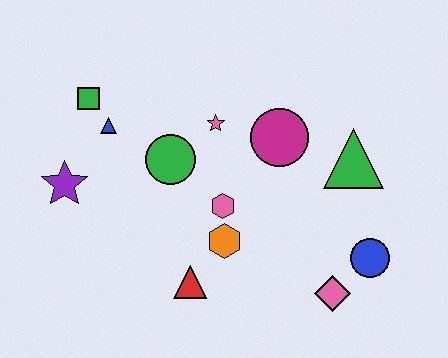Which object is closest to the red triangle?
The orange hexagon is closest to the red triangle.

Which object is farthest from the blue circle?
The green square is farthest from the blue circle.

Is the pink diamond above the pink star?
No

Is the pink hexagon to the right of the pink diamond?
No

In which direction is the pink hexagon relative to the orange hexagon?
The pink hexagon is above the orange hexagon.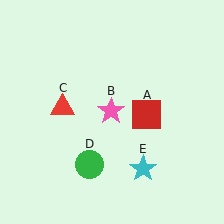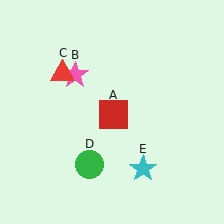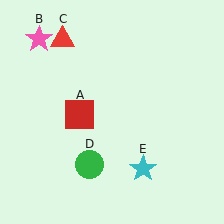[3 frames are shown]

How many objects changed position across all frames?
3 objects changed position: red square (object A), pink star (object B), red triangle (object C).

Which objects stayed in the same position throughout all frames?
Green circle (object D) and cyan star (object E) remained stationary.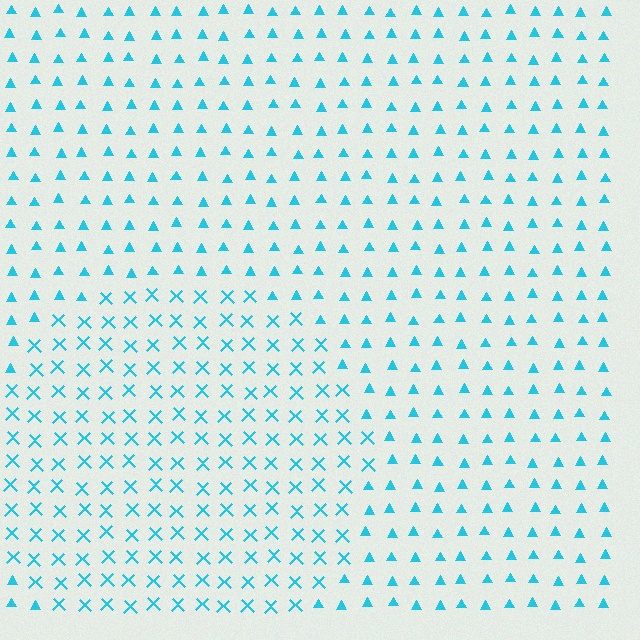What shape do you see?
I see a circle.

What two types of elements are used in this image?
The image uses X marks inside the circle region and triangles outside it.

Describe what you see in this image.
The image is filled with small cyan elements arranged in a uniform grid. A circle-shaped region contains X marks, while the surrounding area contains triangles. The boundary is defined purely by the change in element shape.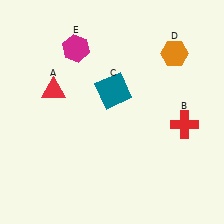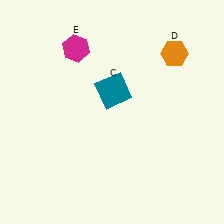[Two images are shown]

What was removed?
The red triangle (A), the red cross (B) were removed in Image 2.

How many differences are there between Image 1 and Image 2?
There are 2 differences between the two images.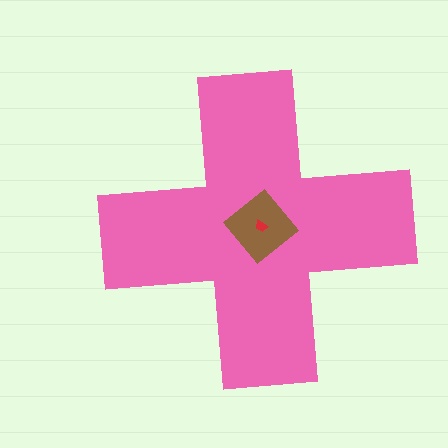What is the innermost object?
The red trapezoid.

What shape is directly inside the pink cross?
The brown diamond.